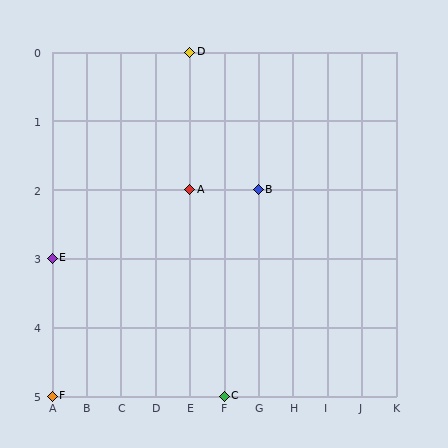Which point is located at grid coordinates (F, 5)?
Point C is at (F, 5).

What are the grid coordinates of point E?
Point E is at grid coordinates (A, 3).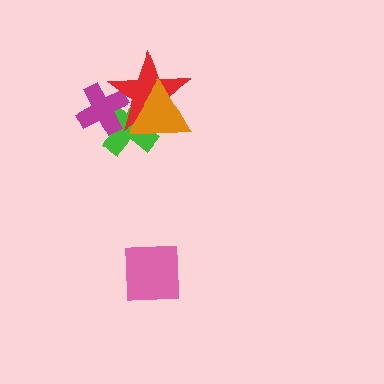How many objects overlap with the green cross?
3 objects overlap with the green cross.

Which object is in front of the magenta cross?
The red star is in front of the magenta cross.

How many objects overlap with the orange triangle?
2 objects overlap with the orange triangle.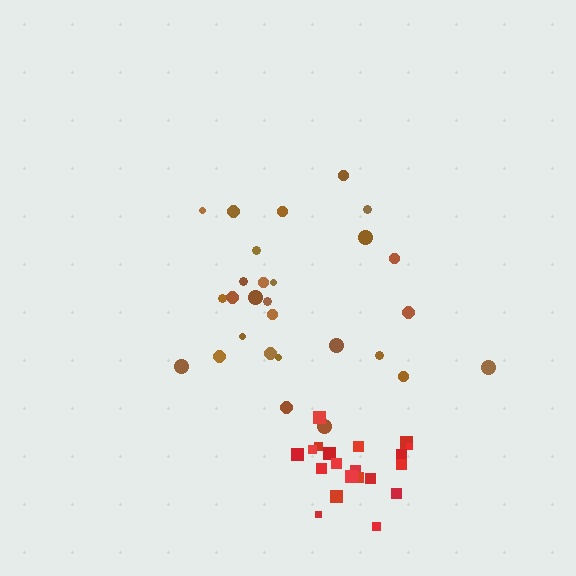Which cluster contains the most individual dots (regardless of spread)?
Brown (28).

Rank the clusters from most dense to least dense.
red, brown.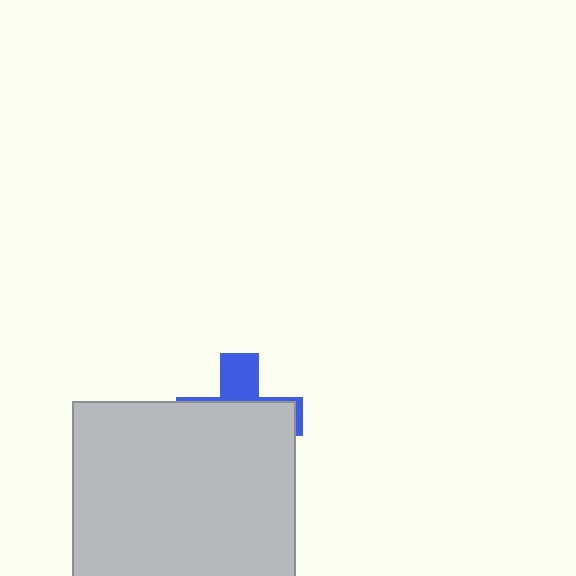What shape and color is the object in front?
The object in front is a light gray square.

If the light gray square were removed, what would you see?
You would see the complete blue cross.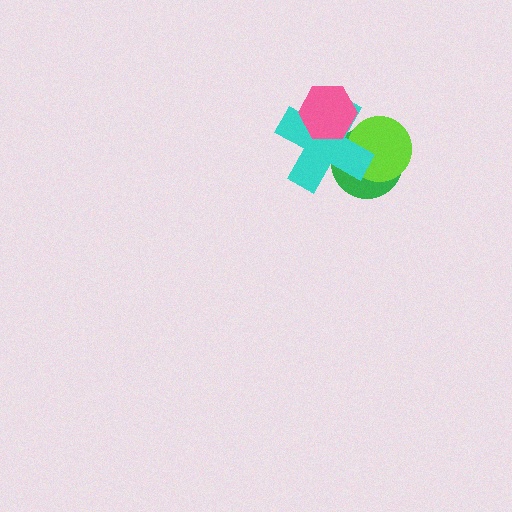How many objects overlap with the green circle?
2 objects overlap with the green circle.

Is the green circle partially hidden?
Yes, it is partially covered by another shape.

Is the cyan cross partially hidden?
Yes, it is partially covered by another shape.